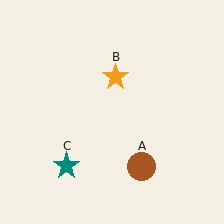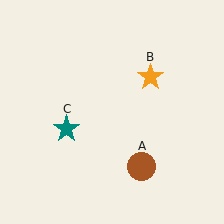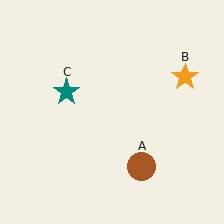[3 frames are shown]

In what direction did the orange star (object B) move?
The orange star (object B) moved right.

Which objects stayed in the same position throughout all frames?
Brown circle (object A) remained stationary.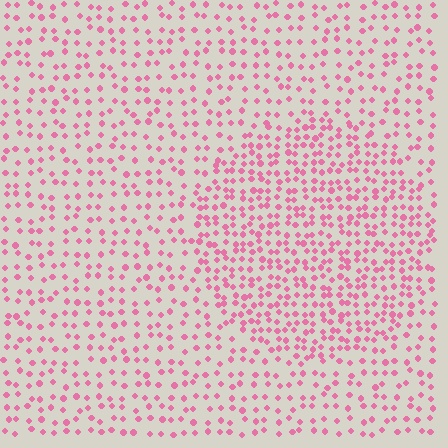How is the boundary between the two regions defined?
The boundary is defined by a change in element density (approximately 1.8x ratio). All elements are the same color, size, and shape.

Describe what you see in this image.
The image contains small pink elements arranged at two different densities. A circle-shaped region is visible where the elements are more densely packed than the surrounding area.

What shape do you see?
I see a circle.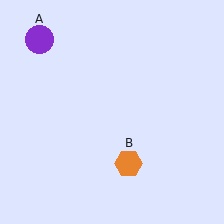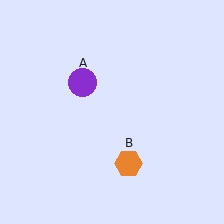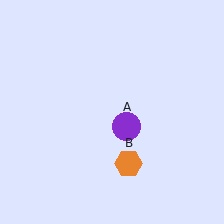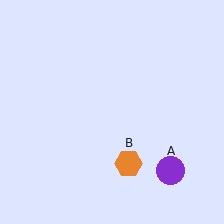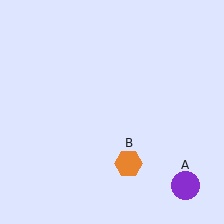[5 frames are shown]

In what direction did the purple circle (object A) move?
The purple circle (object A) moved down and to the right.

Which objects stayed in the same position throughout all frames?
Orange hexagon (object B) remained stationary.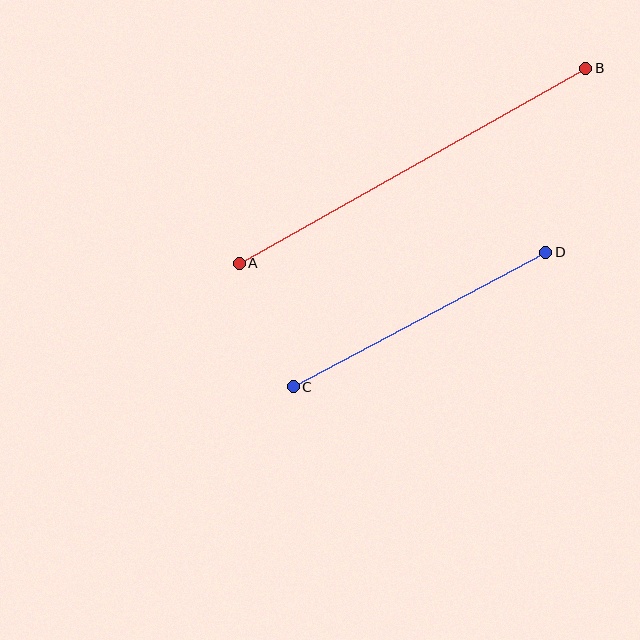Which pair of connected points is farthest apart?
Points A and B are farthest apart.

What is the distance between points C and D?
The distance is approximately 286 pixels.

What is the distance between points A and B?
The distance is approximately 397 pixels.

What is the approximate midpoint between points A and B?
The midpoint is at approximately (412, 166) pixels.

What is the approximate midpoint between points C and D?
The midpoint is at approximately (419, 320) pixels.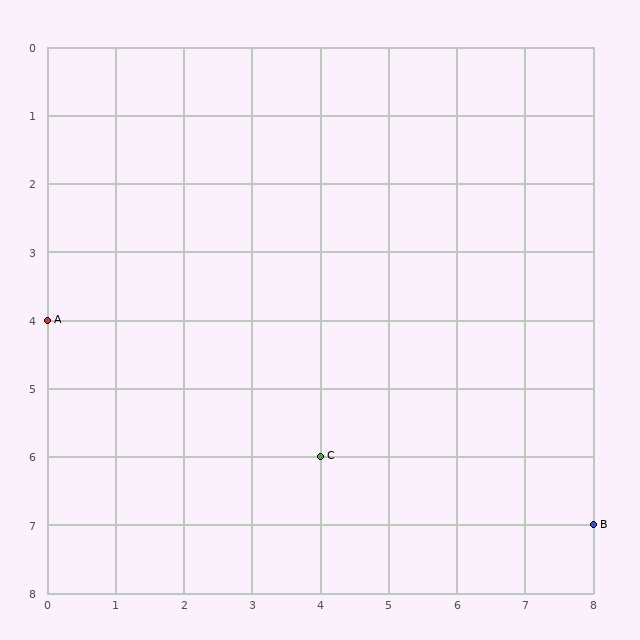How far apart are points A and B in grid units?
Points A and B are 8 columns and 3 rows apart (about 8.5 grid units diagonally).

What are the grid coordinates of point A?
Point A is at grid coordinates (0, 4).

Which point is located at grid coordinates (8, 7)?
Point B is at (8, 7).